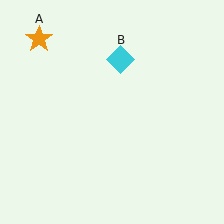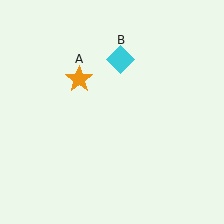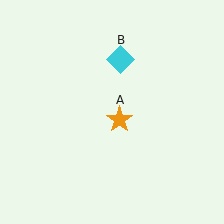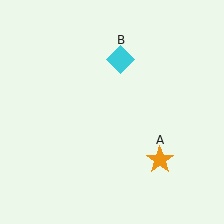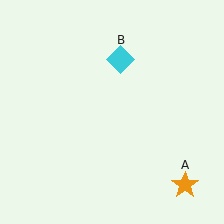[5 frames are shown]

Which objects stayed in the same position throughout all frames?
Cyan diamond (object B) remained stationary.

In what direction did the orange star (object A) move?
The orange star (object A) moved down and to the right.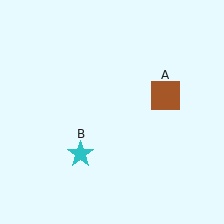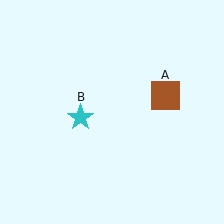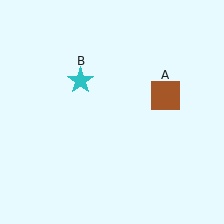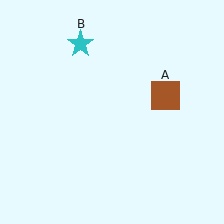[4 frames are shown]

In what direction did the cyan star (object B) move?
The cyan star (object B) moved up.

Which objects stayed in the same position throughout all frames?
Brown square (object A) remained stationary.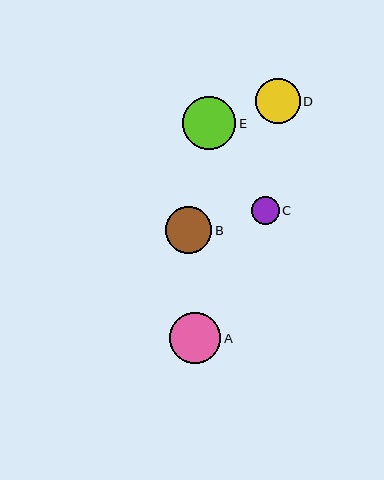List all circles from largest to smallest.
From largest to smallest: E, A, B, D, C.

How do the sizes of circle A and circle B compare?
Circle A and circle B are approximately the same size.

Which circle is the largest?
Circle E is the largest with a size of approximately 53 pixels.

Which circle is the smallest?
Circle C is the smallest with a size of approximately 28 pixels.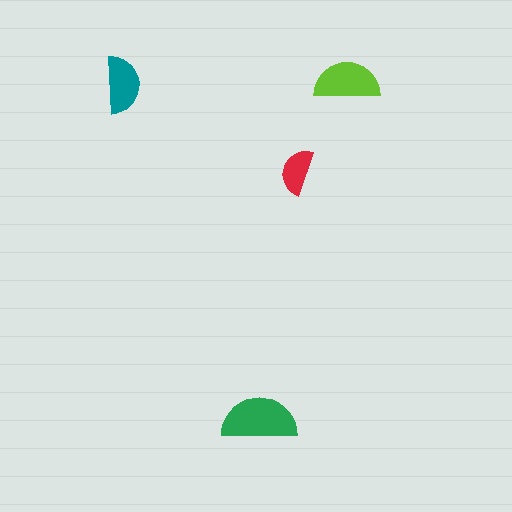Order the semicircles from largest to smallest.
the green one, the lime one, the teal one, the red one.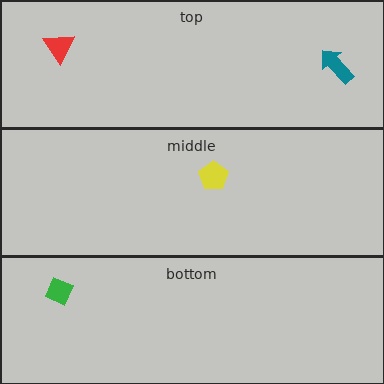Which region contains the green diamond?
The bottom region.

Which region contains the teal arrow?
The top region.